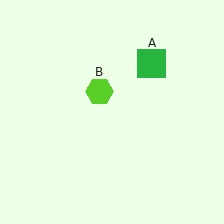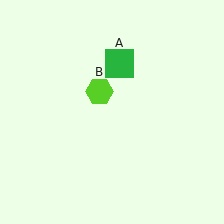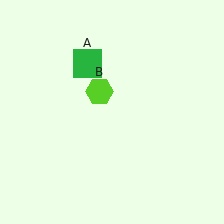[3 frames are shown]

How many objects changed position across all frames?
1 object changed position: green square (object A).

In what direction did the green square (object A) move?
The green square (object A) moved left.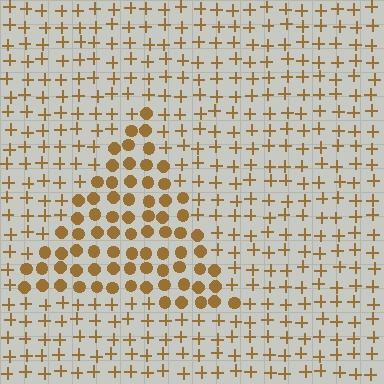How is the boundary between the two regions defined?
The boundary is defined by a change in element shape: circles inside vs. plus signs outside. All elements share the same color and spacing.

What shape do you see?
I see a triangle.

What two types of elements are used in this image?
The image uses circles inside the triangle region and plus signs outside it.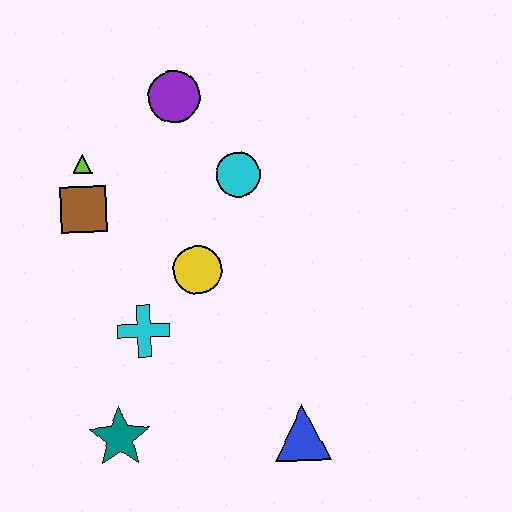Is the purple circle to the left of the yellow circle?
Yes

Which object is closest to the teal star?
The cyan cross is closest to the teal star.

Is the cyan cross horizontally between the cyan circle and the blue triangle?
No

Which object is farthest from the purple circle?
The blue triangle is farthest from the purple circle.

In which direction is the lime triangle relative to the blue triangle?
The lime triangle is above the blue triangle.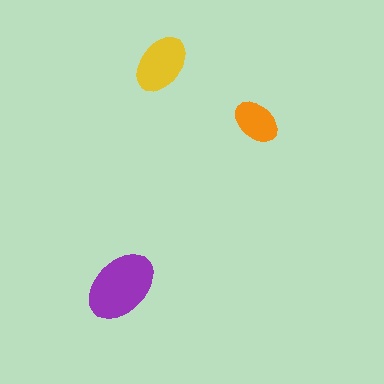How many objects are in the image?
There are 3 objects in the image.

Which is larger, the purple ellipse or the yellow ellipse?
The purple one.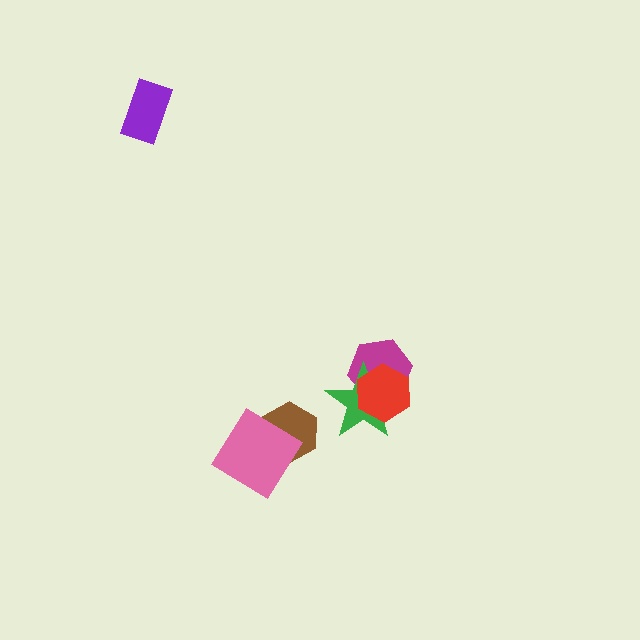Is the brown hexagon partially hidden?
Yes, it is partially covered by another shape.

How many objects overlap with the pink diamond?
1 object overlaps with the pink diamond.